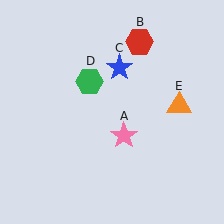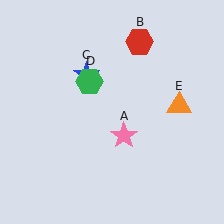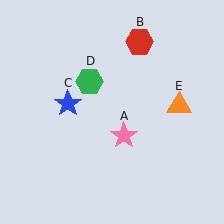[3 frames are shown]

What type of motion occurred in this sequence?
The blue star (object C) rotated counterclockwise around the center of the scene.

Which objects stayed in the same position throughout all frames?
Pink star (object A) and red hexagon (object B) and green hexagon (object D) and orange triangle (object E) remained stationary.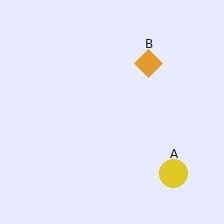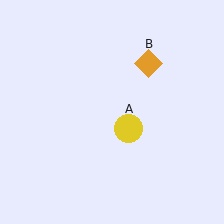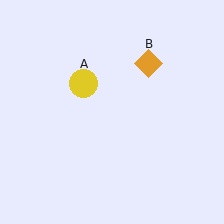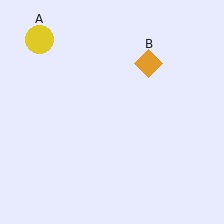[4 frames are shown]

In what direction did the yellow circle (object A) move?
The yellow circle (object A) moved up and to the left.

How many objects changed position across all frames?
1 object changed position: yellow circle (object A).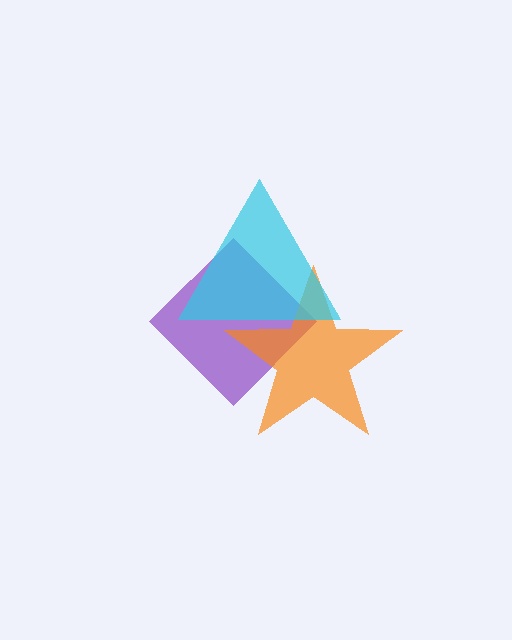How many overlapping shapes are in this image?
There are 3 overlapping shapes in the image.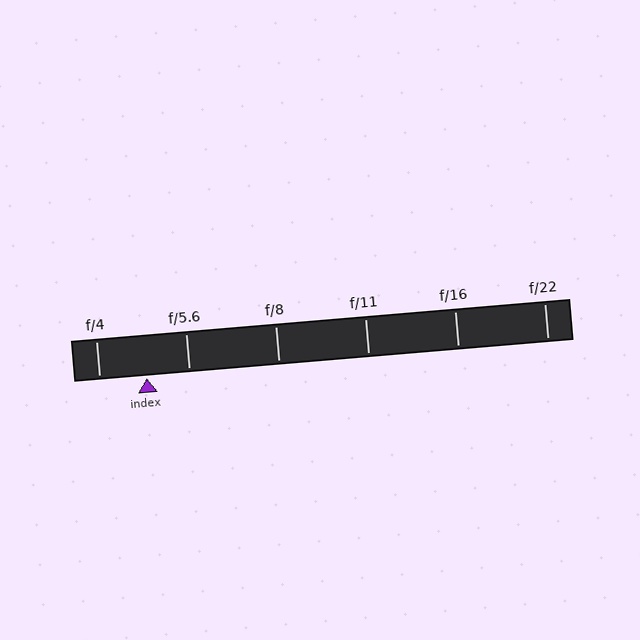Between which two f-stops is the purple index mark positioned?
The index mark is between f/4 and f/5.6.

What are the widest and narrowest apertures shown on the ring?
The widest aperture shown is f/4 and the narrowest is f/22.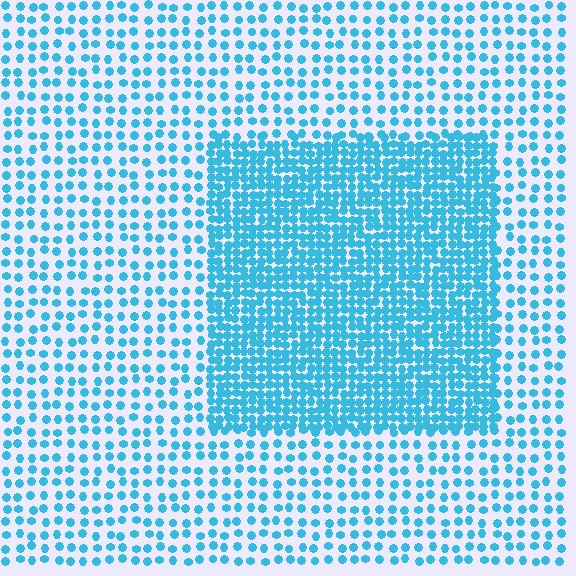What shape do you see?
I see a rectangle.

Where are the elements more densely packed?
The elements are more densely packed inside the rectangle boundary.